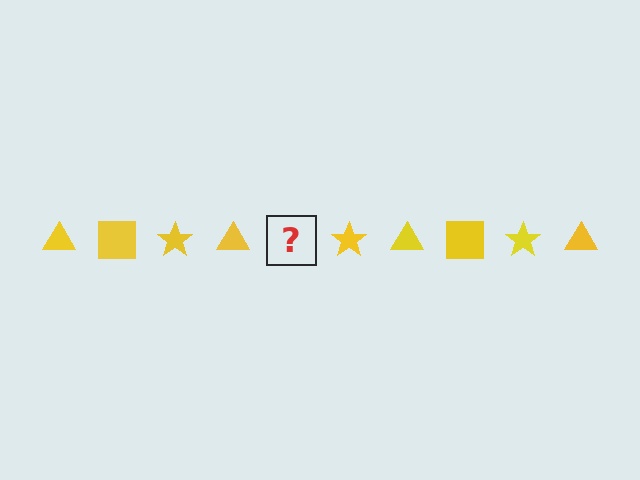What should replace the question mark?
The question mark should be replaced with a yellow square.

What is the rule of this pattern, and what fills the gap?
The rule is that the pattern cycles through triangle, square, star shapes in yellow. The gap should be filled with a yellow square.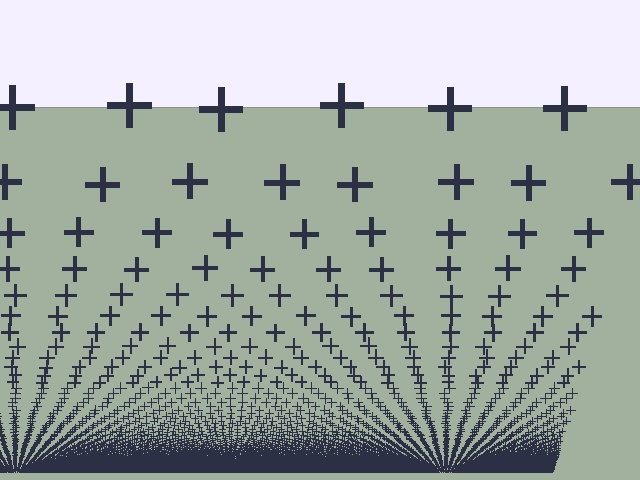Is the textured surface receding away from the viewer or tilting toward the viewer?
The surface appears to tilt toward the viewer. Texture elements get larger and sparser toward the top.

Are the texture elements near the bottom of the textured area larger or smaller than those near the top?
Smaller. The gradient is inverted — elements near the bottom are smaller and denser.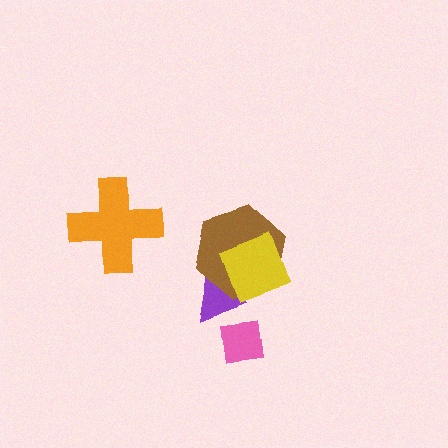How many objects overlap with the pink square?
1 object overlaps with the pink square.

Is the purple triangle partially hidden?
Yes, it is partially covered by another shape.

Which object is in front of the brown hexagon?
The yellow square is in front of the brown hexagon.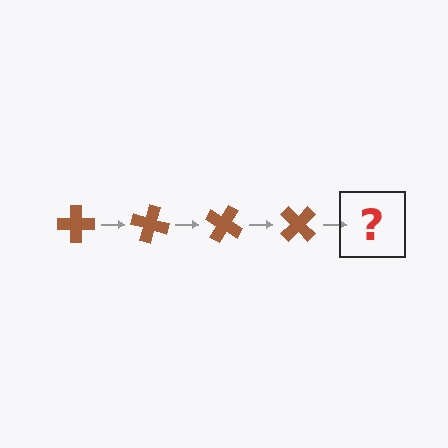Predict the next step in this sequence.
The next step is a brown cross rotated 60 degrees.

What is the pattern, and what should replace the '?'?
The pattern is that the cross rotates 15 degrees each step. The '?' should be a brown cross rotated 60 degrees.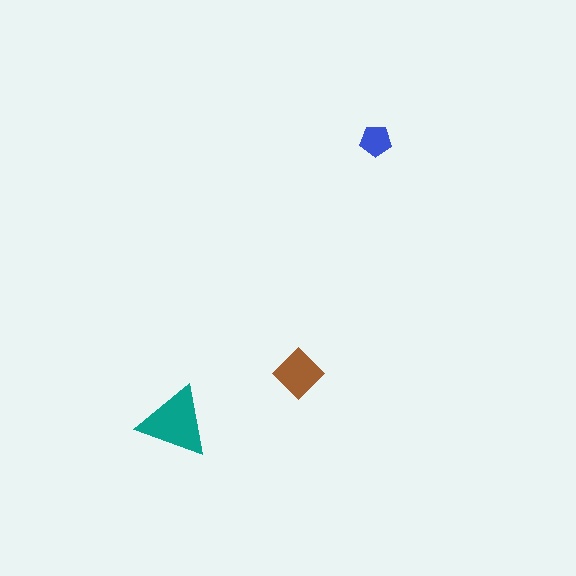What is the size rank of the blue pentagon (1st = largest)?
3rd.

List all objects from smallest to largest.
The blue pentagon, the brown diamond, the teal triangle.